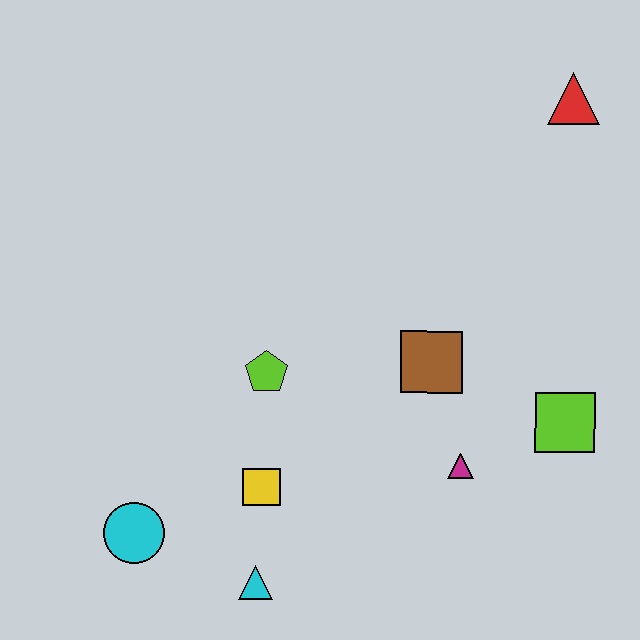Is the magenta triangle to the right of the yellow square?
Yes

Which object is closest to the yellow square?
The cyan triangle is closest to the yellow square.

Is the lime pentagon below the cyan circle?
No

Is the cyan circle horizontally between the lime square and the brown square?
No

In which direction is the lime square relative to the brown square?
The lime square is to the right of the brown square.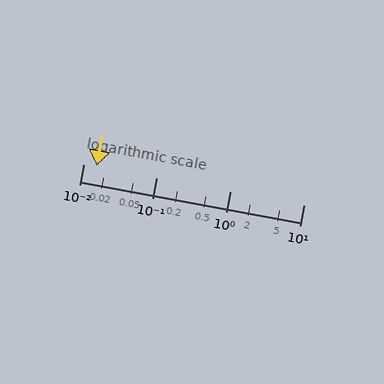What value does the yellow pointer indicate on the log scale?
The pointer indicates approximately 0.015.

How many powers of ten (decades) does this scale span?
The scale spans 3 decades, from 0.01 to 10.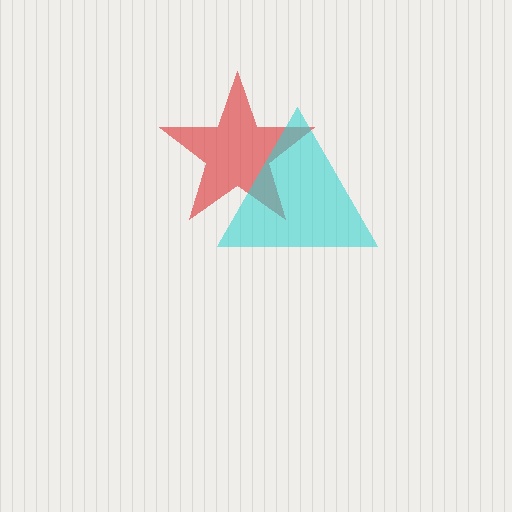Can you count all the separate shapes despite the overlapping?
Yes, there are 2 separate shapes.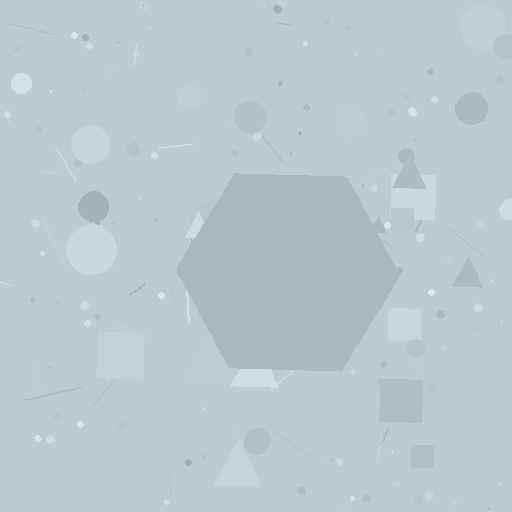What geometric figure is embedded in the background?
A hexagon is embedded in the background.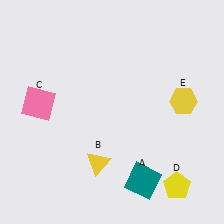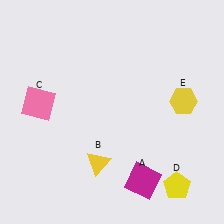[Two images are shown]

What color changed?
The square (A) changed from teal in Image 1 to magenta in Image 2.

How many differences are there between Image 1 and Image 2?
There is 1 difference between the two images.